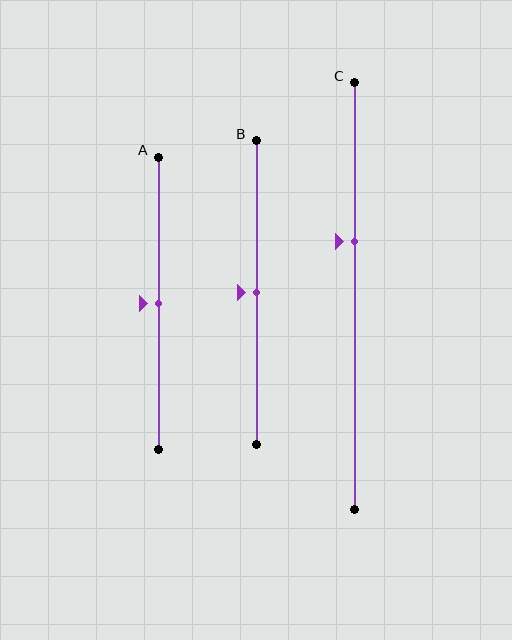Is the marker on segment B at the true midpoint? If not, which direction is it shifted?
Yes, the marker on segment B is at the true midpoint.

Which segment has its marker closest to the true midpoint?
Segment A has its marker closest to the true midpoint.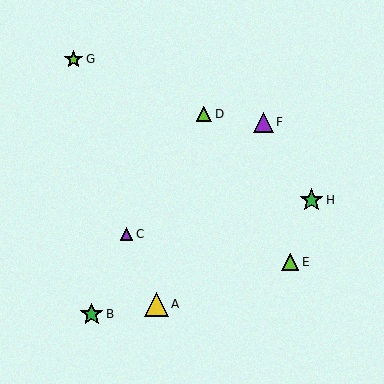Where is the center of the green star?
The center of the green star is at (92, 314).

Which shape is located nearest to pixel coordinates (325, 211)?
The green star (labeled H) at (312, 200) is nearest to that location.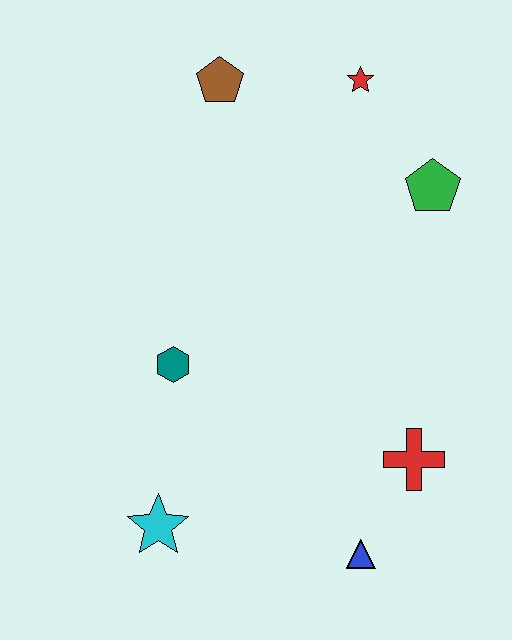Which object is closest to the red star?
The green pentagon is closest to the red star.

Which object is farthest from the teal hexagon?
The red star is farthest from the teal hexagon.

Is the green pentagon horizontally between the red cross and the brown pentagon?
No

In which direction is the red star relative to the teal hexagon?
The red star is above the teal hexagon.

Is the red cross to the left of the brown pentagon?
No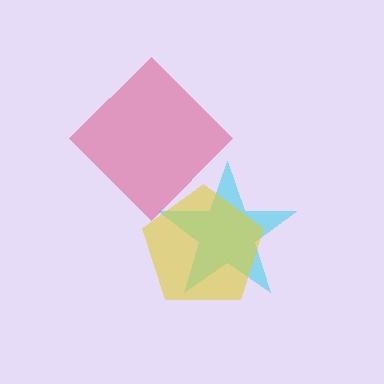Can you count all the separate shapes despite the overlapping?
Yes, there are 3 separate shapes.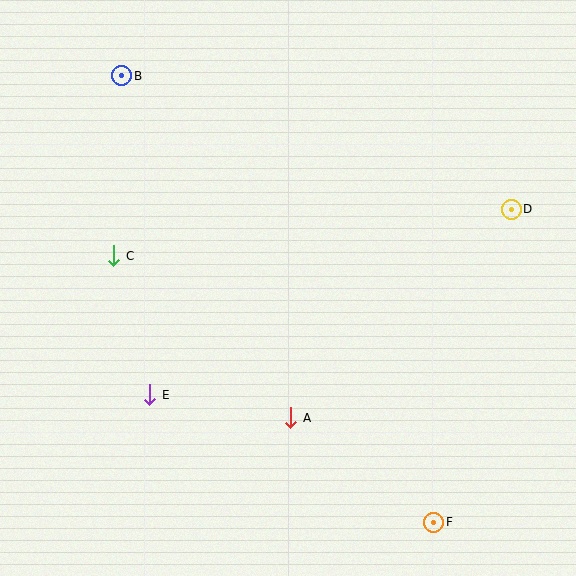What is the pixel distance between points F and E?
The distance between F and E is 311 pixels.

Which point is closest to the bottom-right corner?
Point F is closest to the bottom-right corner.